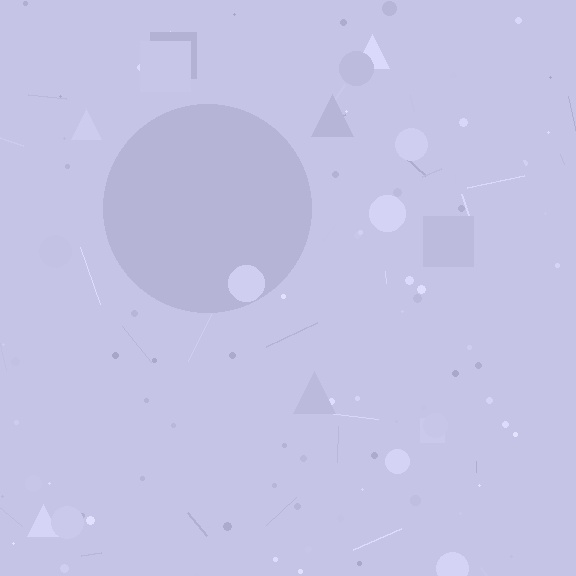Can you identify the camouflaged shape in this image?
The camouflaged shape is a circle.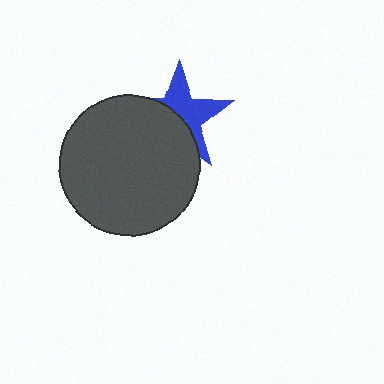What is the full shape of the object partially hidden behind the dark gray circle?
The partially hidden object is a blue star.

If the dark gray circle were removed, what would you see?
You would see the complete blue star.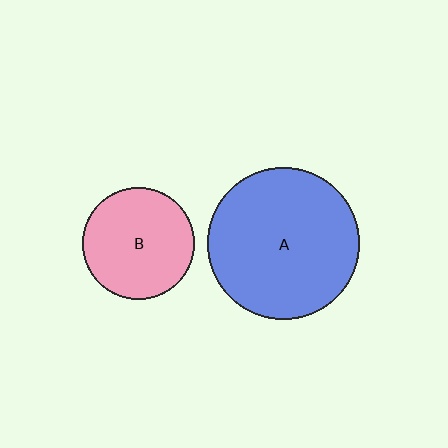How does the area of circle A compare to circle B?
Approximately 1.8 times.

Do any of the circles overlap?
No, none of the circles overlap.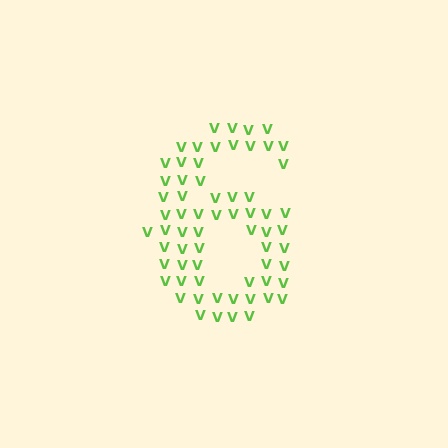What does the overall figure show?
The overall figure shows the digit 6.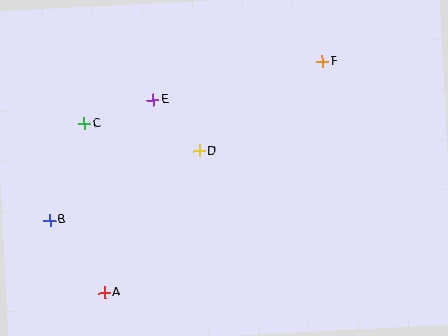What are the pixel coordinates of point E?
Point E is at (153, 100).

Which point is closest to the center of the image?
Point D at (199, 151) is closest to the center.